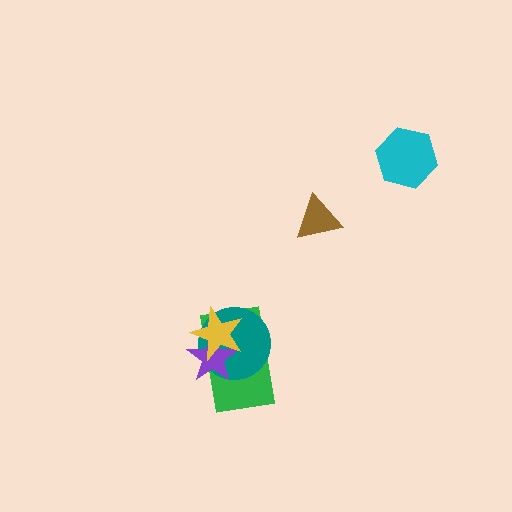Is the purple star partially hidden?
Yes, it is partially covered by another shape.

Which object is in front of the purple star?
The yellow star is in front of the purple star.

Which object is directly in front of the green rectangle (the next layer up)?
The teal circle is directly in front of the green rectangle.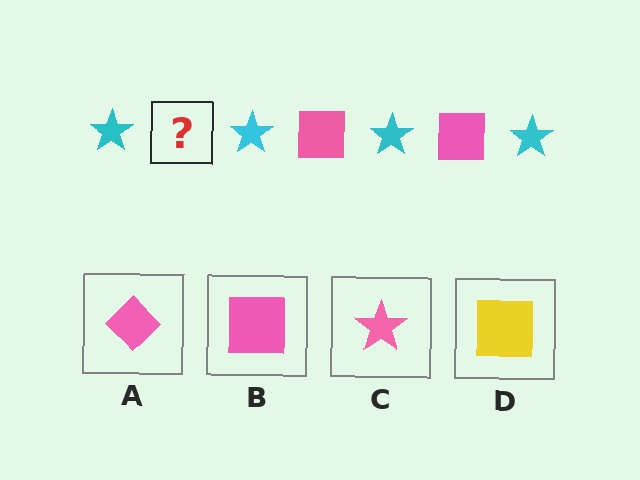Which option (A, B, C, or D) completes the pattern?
B.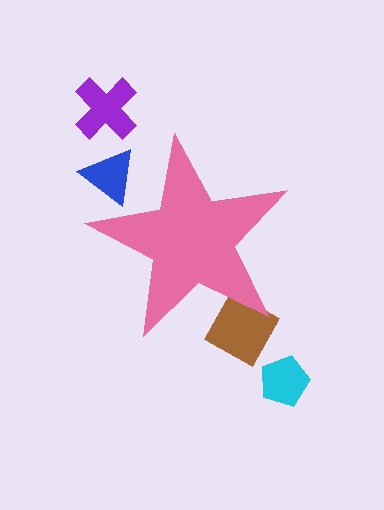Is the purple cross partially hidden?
No, the purple cross is fully visible.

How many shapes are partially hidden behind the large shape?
2 shapes are partially hidden.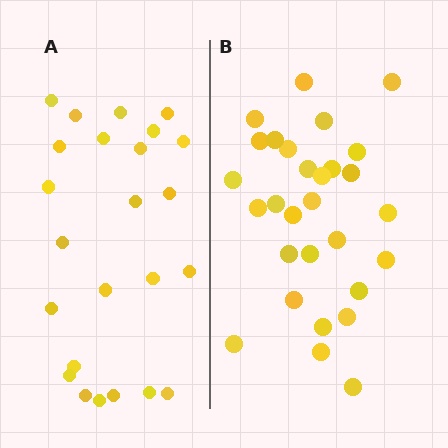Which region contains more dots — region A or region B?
Region B (the right region) has more dots.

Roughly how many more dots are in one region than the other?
Region B has about 5 more dots than region A.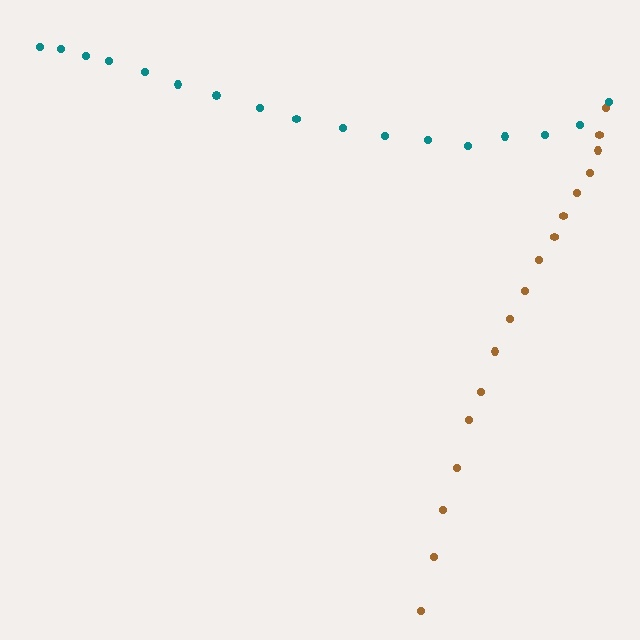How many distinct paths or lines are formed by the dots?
There are 2 distinct paths.